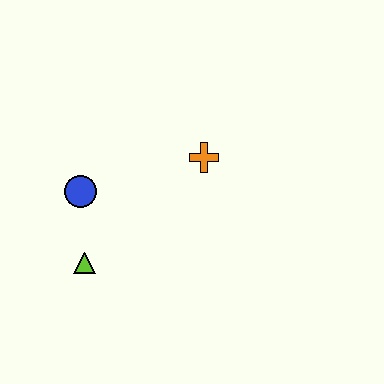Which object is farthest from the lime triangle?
The orange cross is farthest from the lime triangle.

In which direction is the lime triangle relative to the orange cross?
The lime triangle is to the left of the orange cross.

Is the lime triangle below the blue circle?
Yes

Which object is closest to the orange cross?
The blue circle is closest to the orange cross.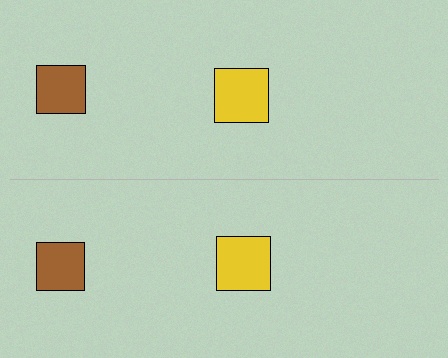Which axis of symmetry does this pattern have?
The pattern has a horizontal axis of symmetry running through the center of the image.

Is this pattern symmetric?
Yes, this pattern has bilateral (reflection) symmetry.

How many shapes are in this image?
There are 4 shapes in this image.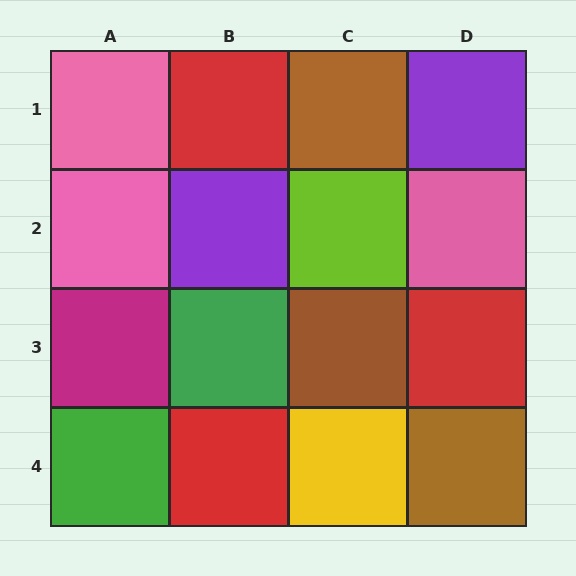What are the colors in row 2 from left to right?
Pink, purple, lime, pink.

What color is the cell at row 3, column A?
Magenta.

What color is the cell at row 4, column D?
Brown.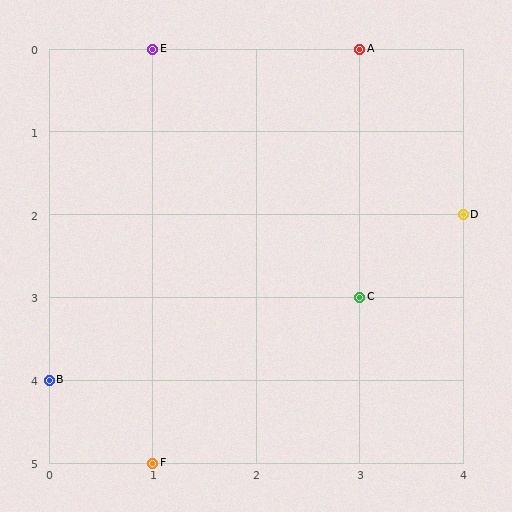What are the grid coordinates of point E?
Point E is at grid coordinates (1, 0).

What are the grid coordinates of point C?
Point C is at grid coordinates (3, 3).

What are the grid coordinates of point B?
Point B is at grid coordinates (0, 4).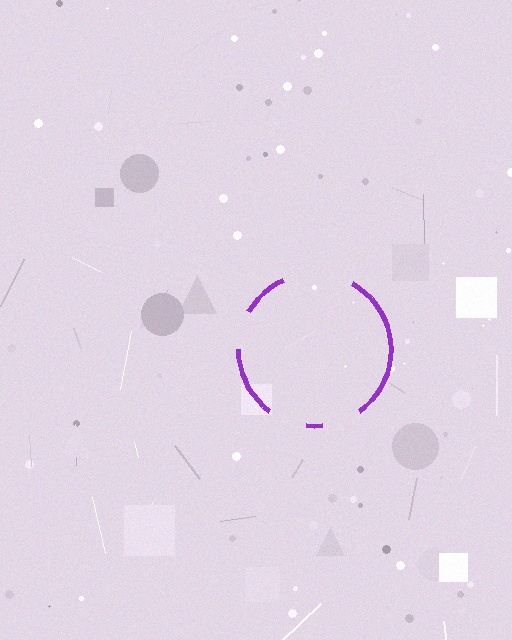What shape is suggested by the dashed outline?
The dashed outline suggests a circle.